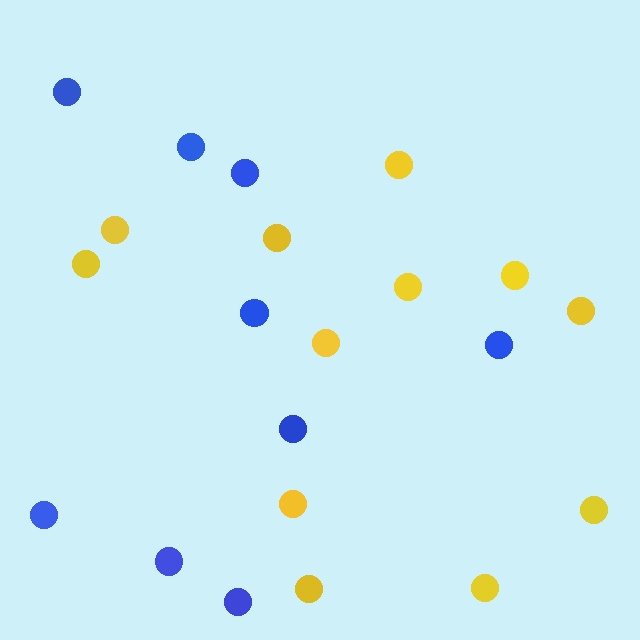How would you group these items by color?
There are 2 groups: one group of blue circles (9) and one group of yellow circles (12).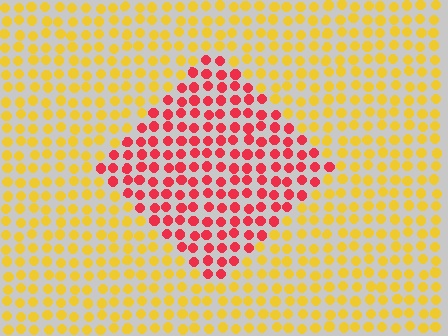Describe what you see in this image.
The image is filled with small yellow elements in a uniform arrangement. A diamond-shaped region is visible where the elements are tinted to a slightly different hue, forming a subtle color boundary.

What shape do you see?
I see a diamond.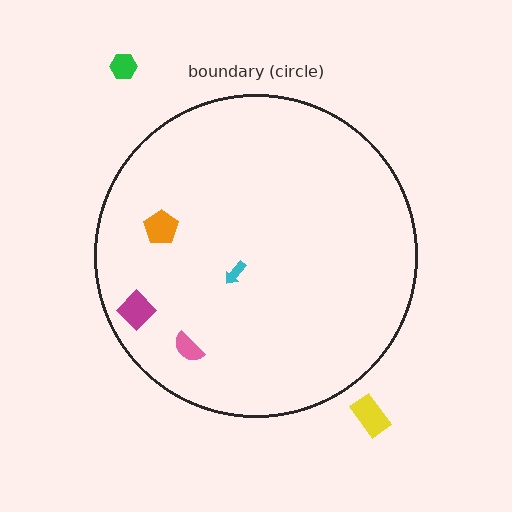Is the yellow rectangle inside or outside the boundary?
Outside.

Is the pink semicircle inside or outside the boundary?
Inside.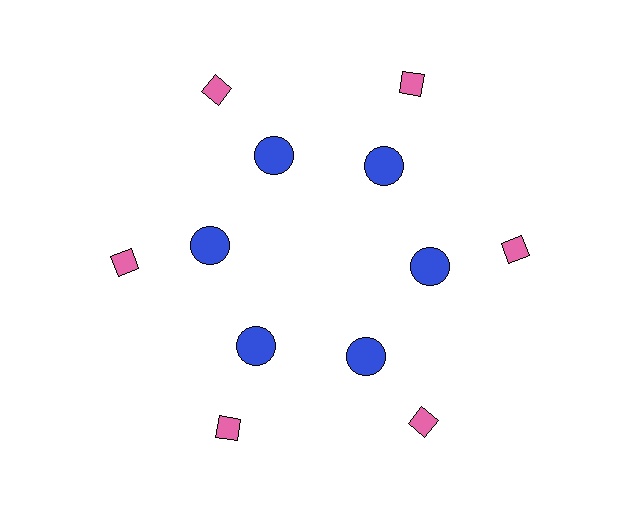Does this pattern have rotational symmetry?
Yes, this pattern has 6-fold rotational symmetry. It looks the same after rotating 60 degrees around the center.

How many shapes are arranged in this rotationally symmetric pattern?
There are 12 shapes, arranged in 6 groups of 2.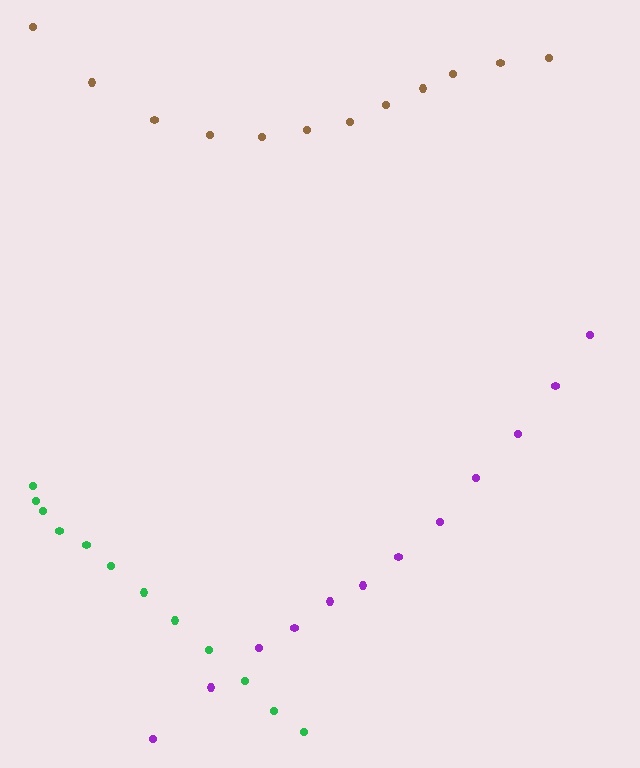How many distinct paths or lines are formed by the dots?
There are 3 distinct paths.